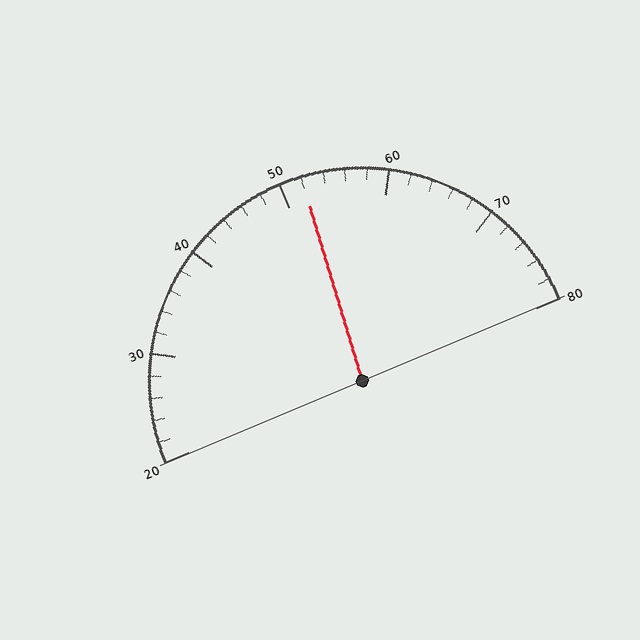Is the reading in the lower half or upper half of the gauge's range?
The reading is in the upper half of the range (20 to 80).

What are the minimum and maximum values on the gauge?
The gauge ranges from 20 to 80.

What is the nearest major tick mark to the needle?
The nearest major tick mark is 50.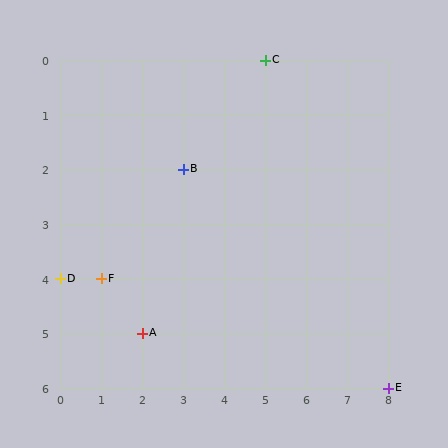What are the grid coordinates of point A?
Point A is at grid coordinates (2, 5).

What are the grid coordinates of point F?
Point F is at grid coordinates (1, 4).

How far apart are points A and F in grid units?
Points A and F are 1 column and 1 row apart (about 1.4 grid units diagonally).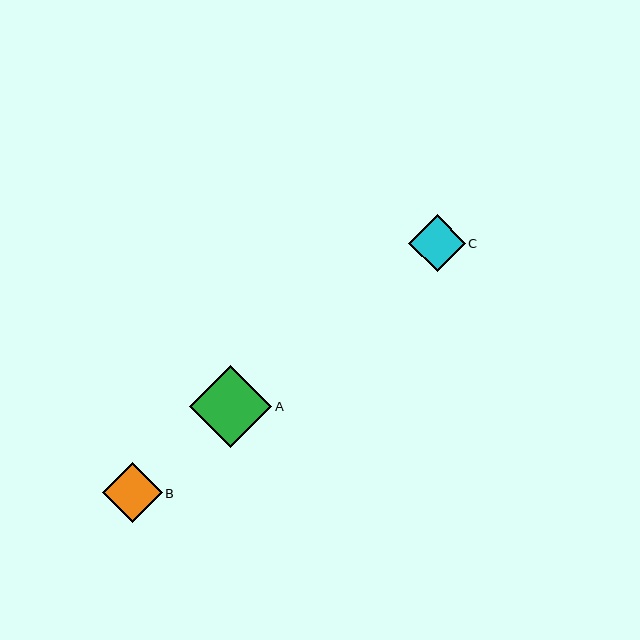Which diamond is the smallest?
Diamond C is the smallest with a size of approximately 57 pixels.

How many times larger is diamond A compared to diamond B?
Diamond A is approximately 1.4 times the size of diamond B.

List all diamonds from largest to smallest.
From largest to smallest: A, B, C.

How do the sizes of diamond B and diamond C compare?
Diamond B and diamond C are approximately the same size.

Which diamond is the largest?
Diamond A is the largest with a size of approximately 82 pixels.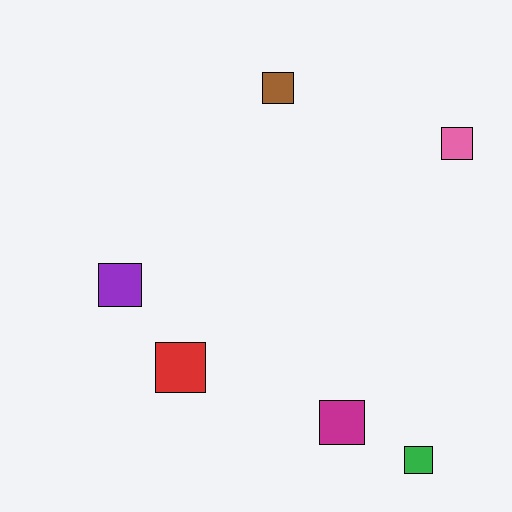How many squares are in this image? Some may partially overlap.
There are 6 squares.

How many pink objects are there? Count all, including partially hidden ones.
There is 1 pink object.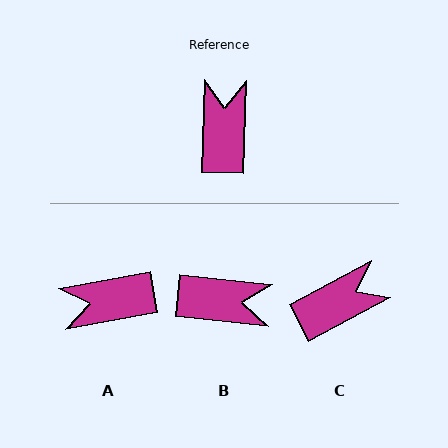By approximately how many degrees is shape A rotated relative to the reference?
Approximately 102 degrees counter-clockwise.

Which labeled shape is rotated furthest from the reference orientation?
A, about 102 degrees away.